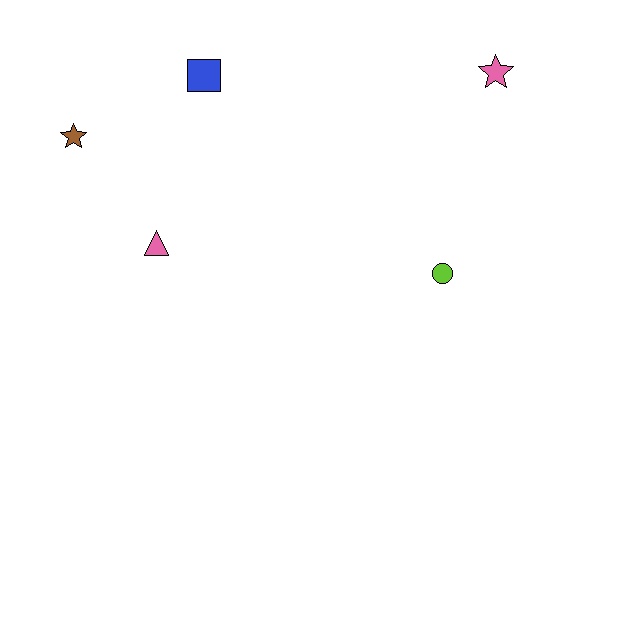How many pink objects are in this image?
There are 2 pink objects.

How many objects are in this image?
There are 5 objects.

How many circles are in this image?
There is 1 circle.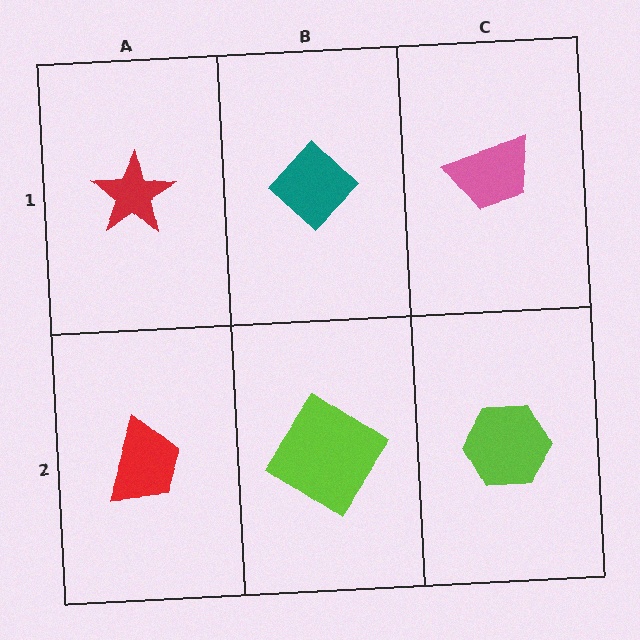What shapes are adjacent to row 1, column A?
A red trapezoid (row 2, column A), a teal diamond (row 1, column B).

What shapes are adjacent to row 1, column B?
A lime diamond (row 2, column B), a red star (row 1, column A), a pink trapezoid (row 1, column C).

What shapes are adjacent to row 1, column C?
A lime hexagon (row 2, column C), a teal diamond (row 1, column B).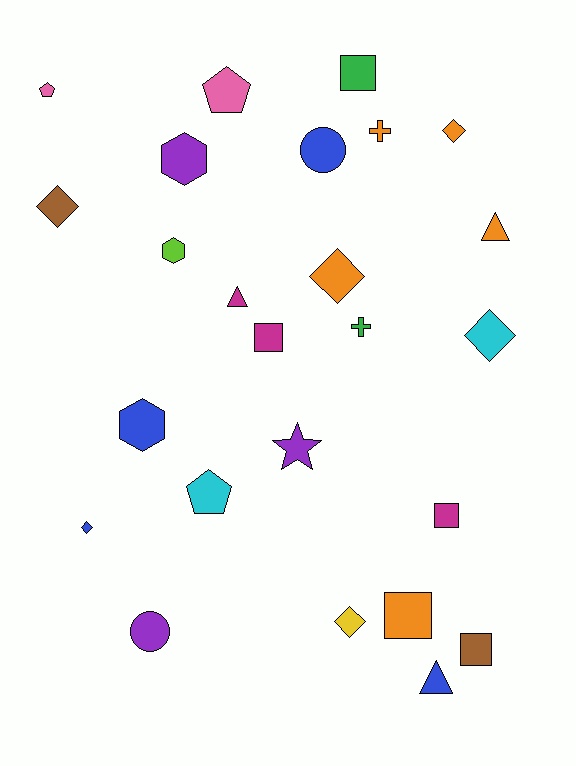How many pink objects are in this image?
There are 2 pink objects.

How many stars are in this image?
There is 1 star.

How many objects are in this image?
There are 25 objects.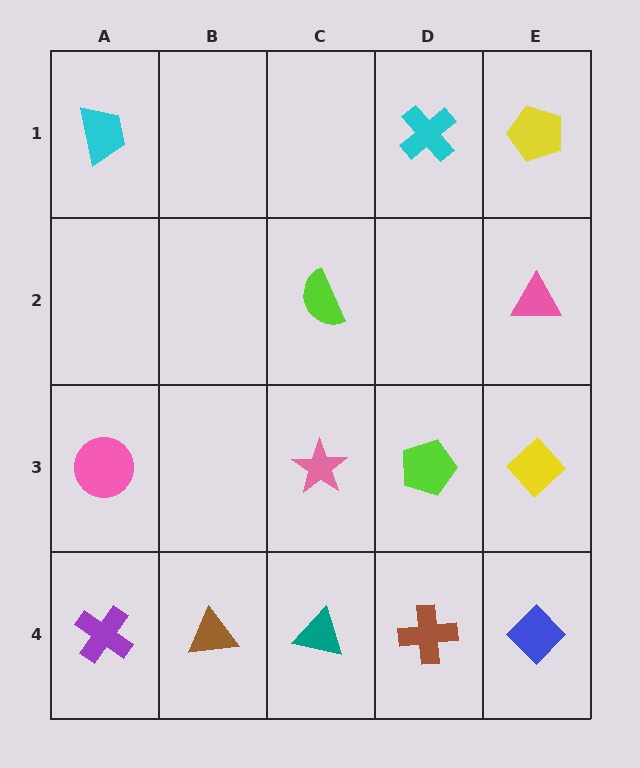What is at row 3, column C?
A pink star.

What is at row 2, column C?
A lime semicircle.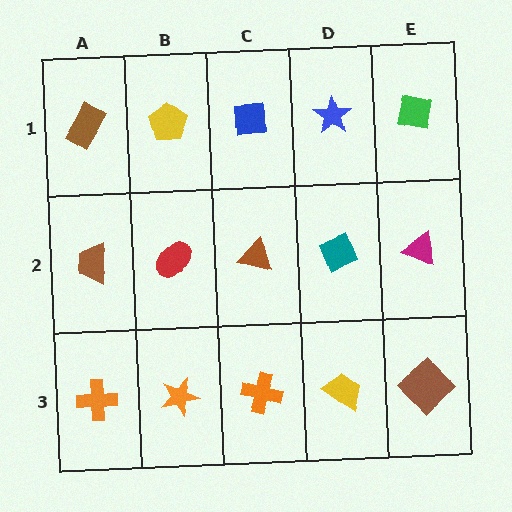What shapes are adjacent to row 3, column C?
A brown triangle (row 2, column C), an orange star (row 3, column B), a yellow trapezoid (row 3, column D).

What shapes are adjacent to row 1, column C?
A brown triangle (row 2, column C), a yellow pentagon (row 1, column B), a blue star (row 1, column D).